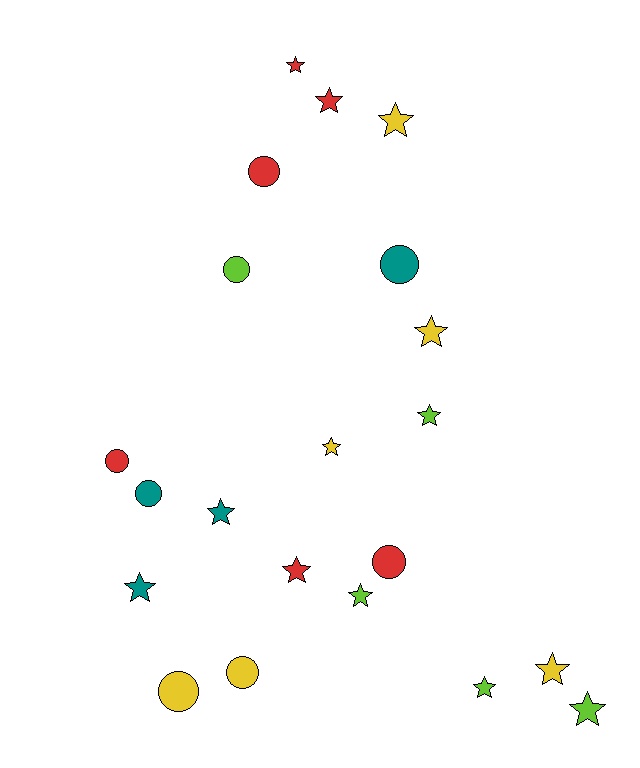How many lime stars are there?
There are 4 lime stars.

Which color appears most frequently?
Yellow, with 6 objects.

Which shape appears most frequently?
Star, with 13 objects.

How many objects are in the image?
There are 21 objects.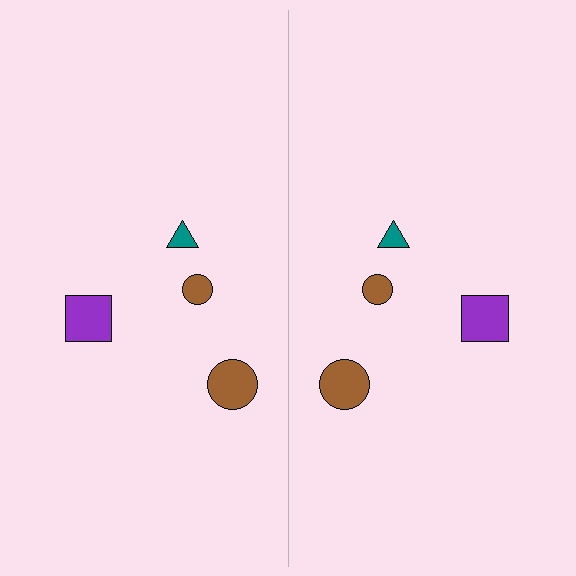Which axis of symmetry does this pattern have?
The pattern has a vertical axis of symmetry running through the center of the image.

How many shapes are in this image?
There are 8 shapes in this image.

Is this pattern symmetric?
Yes, this pattern has bilateral (reflection) symmetry.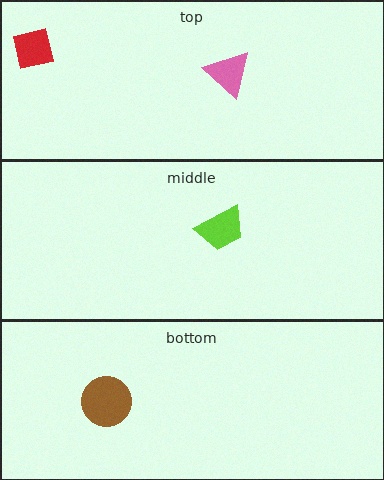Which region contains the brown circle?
The bottom region.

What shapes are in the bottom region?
The brown circle.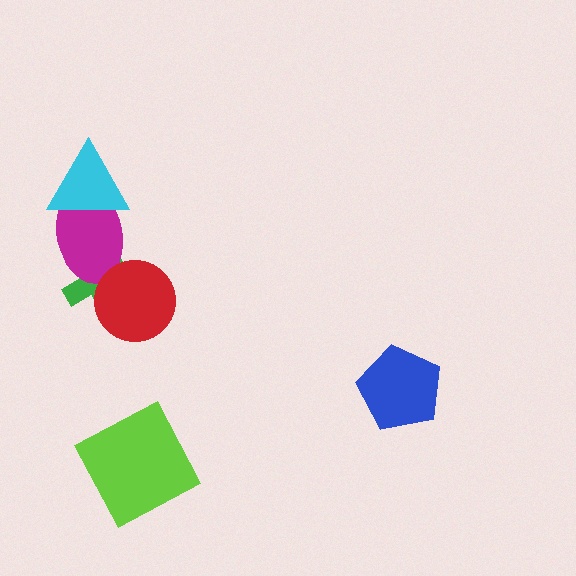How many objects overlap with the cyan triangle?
1 object overlaps with the cyan triangle.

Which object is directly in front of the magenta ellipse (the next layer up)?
The cyan triangle is directly in front of the magenta ellipse.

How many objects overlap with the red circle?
2 objects overlap with the red circle.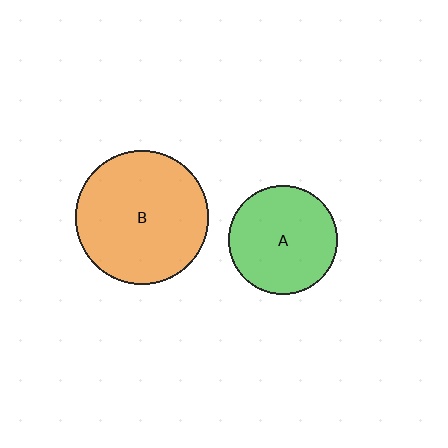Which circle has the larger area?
Circle B (orange).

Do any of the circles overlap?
No, none of the circles overlap.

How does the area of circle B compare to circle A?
Approximately 1.5 times.